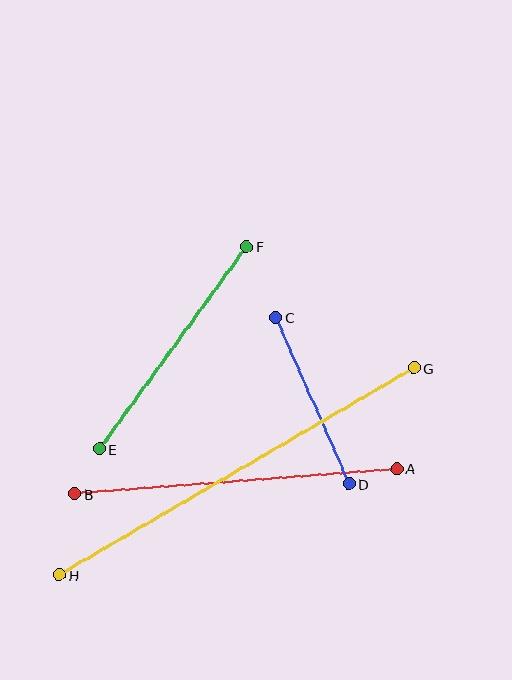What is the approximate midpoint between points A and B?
The midpoint is at approximately (236, 481) pixels.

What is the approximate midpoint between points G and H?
The midpoint is at approximately (237, 471) pixels.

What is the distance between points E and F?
The distance is approximately 250 pixels.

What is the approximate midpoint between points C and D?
The midpoint is at approximately (313, 401) pixels.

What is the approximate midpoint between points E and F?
The midpoint is at approximately (173, 348) pixels.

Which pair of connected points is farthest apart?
Points G and H are farthest apart.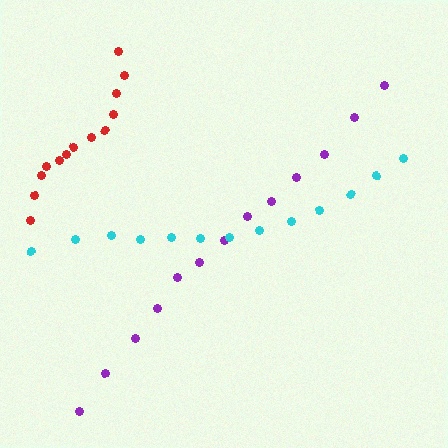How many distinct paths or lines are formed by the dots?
There are 3 distinct paths.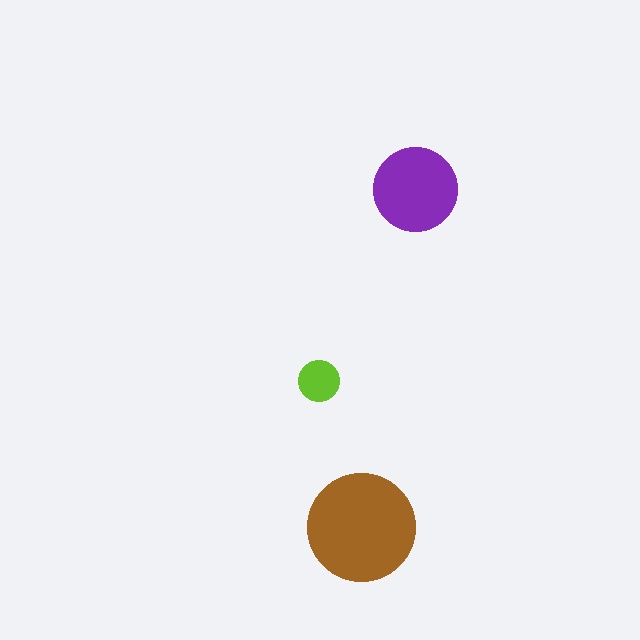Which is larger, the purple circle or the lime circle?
The purple one.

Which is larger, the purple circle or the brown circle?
The brown one.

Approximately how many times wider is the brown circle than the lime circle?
About 2.5 times wider.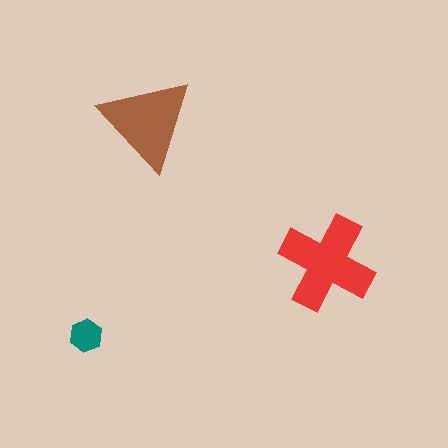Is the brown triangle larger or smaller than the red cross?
Smaller.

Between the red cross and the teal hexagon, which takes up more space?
The red cross.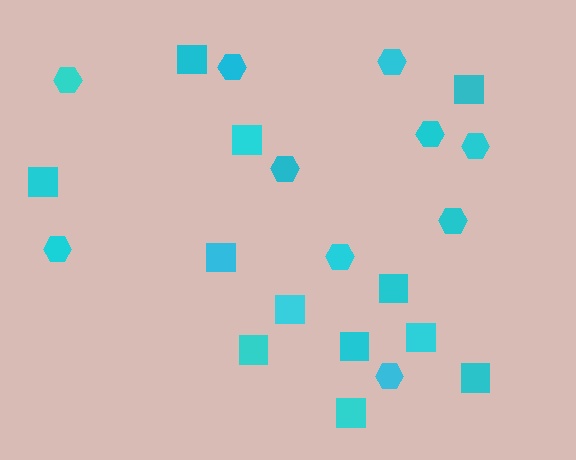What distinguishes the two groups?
There are 2 groups: one group of squares (12) and one group of hexagons (10).